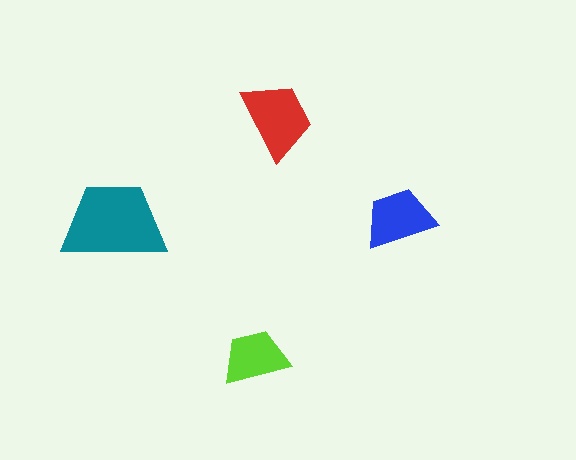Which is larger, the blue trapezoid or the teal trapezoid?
The teal one.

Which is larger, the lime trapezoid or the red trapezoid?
The red one.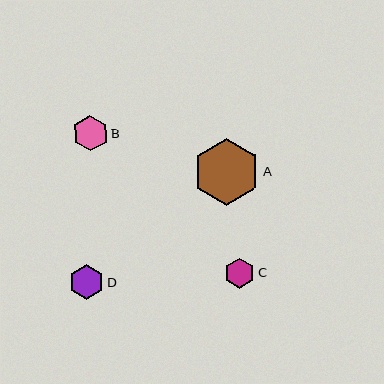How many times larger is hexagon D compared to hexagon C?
Hexagon D is approximately 1.2 times the size of hexagon C.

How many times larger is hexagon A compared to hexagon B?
Hexagon A is approximately 1.9 times the size of hexagon B.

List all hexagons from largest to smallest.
From largest to smallest: A, B, D, C.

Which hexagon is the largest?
Hexagon A is the largest with a size of approximately 67 pixels.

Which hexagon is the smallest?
Hexagon C is the smallest with a size of approximately 30 pixels.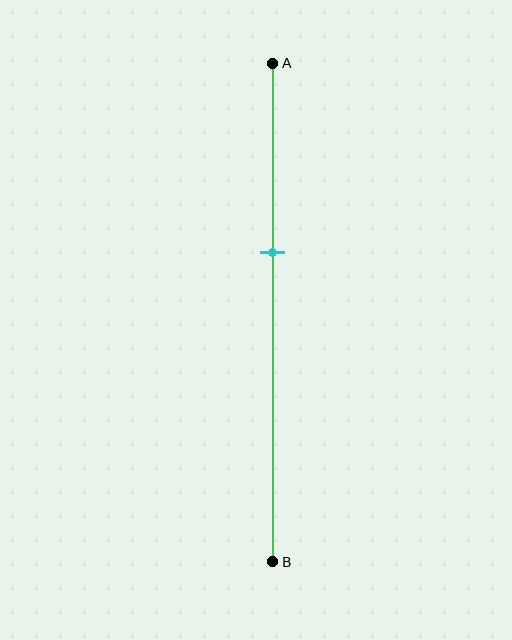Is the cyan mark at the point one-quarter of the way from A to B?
No, the mark is at about 40% from A, not at the 25% one-quarter point.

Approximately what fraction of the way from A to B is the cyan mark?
The cyan mark is approximately 40% of the way from A to B.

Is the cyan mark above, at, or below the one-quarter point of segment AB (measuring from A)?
The cyan mark is below the one-quarter point of segment AB.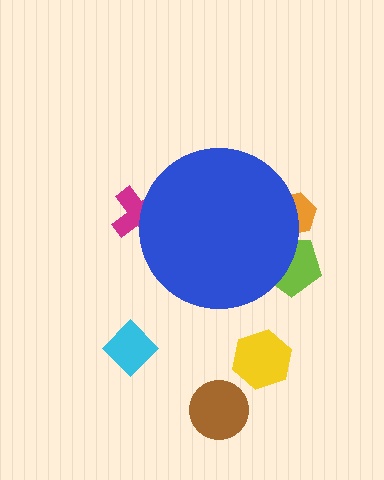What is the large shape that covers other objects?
A blue circle.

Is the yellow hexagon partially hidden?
No, the yellow hexagon is fully visible.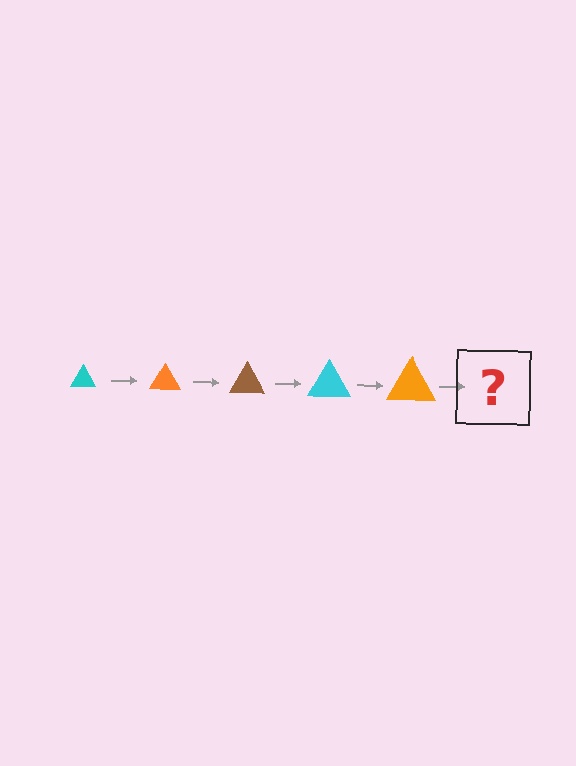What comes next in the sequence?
The next element should be a brown triangle, larger than the previous one.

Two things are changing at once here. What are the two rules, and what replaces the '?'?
The two rules are that the triangle grows larger each step and the color cycles through cyan, orange, and brown. The '?' should be a brown triangle, larger than the previous one.